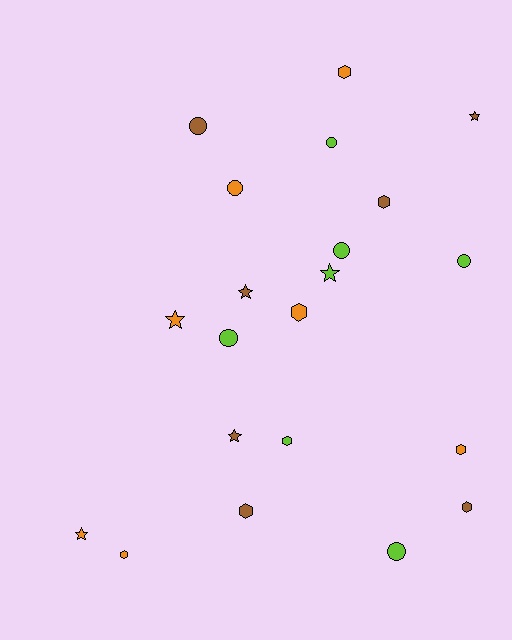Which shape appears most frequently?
Hexagon, with 8 objects.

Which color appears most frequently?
Orange, with 7 objects.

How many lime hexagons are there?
There is 1 lime hexagon.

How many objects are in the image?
There are 21 objects.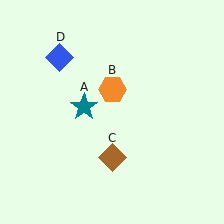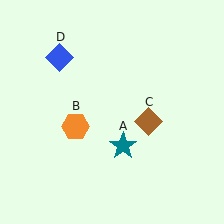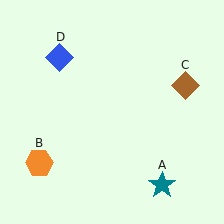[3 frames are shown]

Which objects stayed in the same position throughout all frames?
Blue diamond (object D) remained stationary.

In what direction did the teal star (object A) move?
The teal star (object A) moved down and to the right.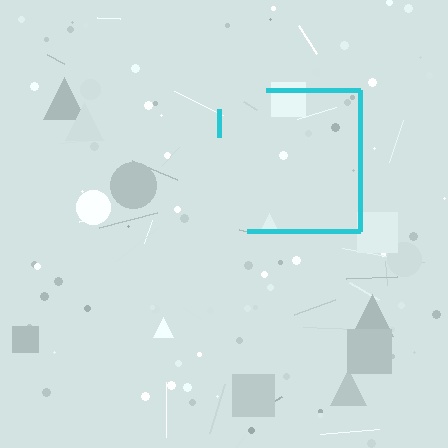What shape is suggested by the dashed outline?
The dashed outline suggests a square.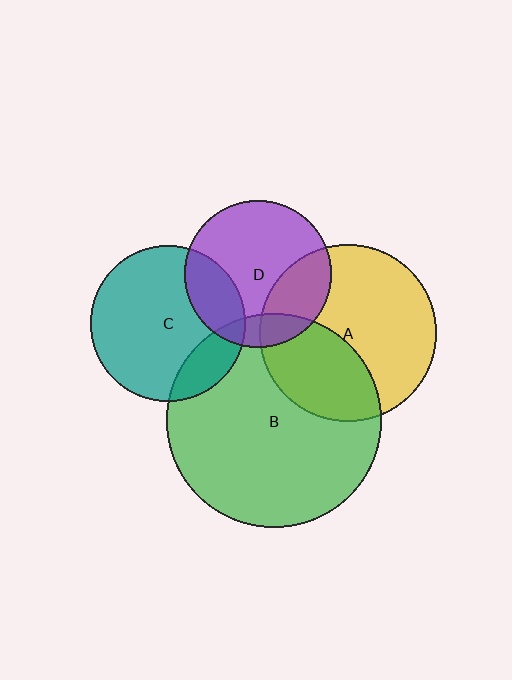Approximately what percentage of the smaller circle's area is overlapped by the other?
Approximately 15%.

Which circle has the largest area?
Circle B (green).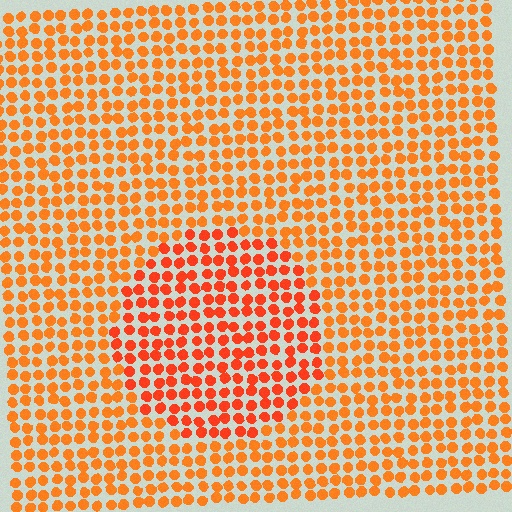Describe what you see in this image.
The image is filled with small orange elements in a uniform arrangement. A circle-shaped region is visible where the elements are tinted to a slightly different hue, forming a subtle color boundary.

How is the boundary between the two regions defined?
The boundary is defined purely by a slight shift in hue (about 18 degrees). Spacing, size, and orientation are identical on both sides.